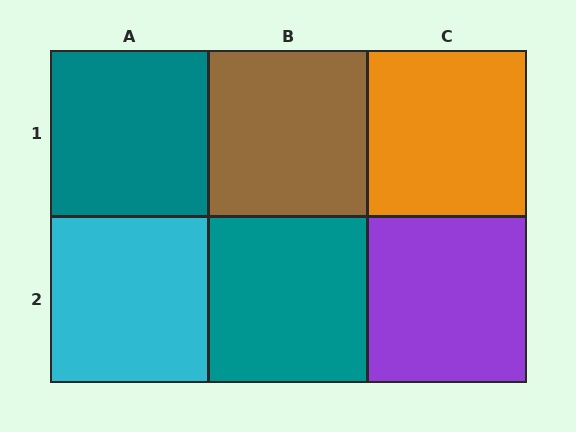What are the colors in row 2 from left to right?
Cyan, teal, purple.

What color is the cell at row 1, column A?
Teal.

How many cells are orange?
1 cell is orange.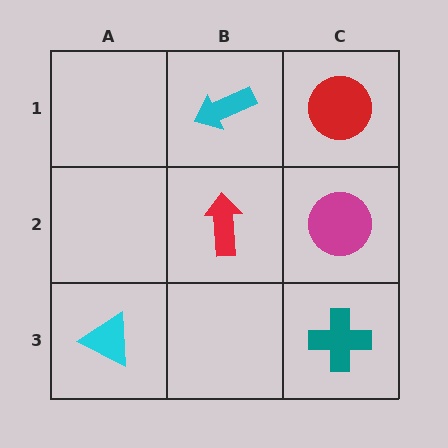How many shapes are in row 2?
2 shapes.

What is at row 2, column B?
A red arrow.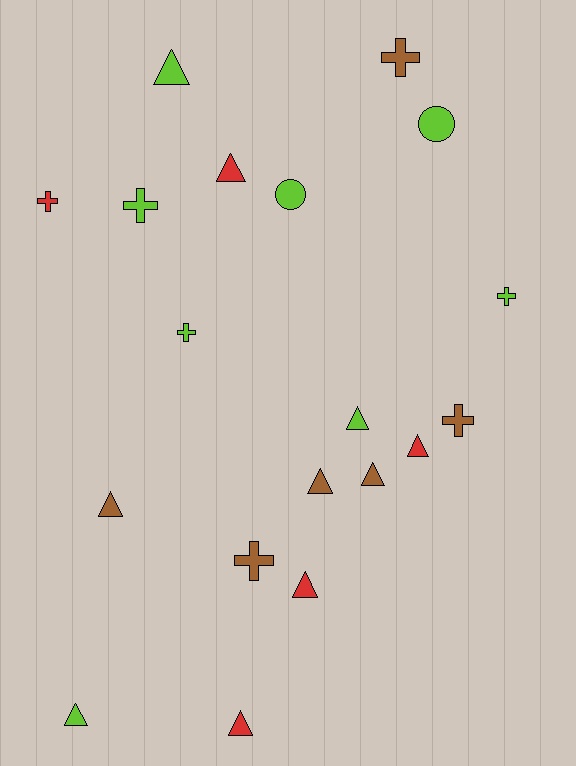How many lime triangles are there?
There are 3 lime triangles.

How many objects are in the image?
There are 19 objects.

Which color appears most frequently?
Lime, with 8 objects.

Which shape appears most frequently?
Triangle, with 10 objects.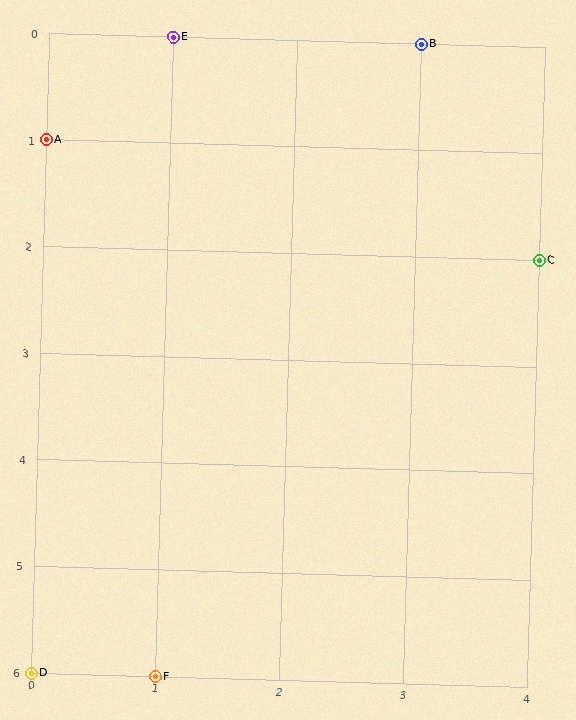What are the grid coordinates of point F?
Point F is at grid coordinates (1, 6).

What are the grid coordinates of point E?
Point E is at grid coordinates (1, 0).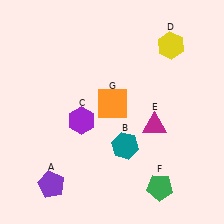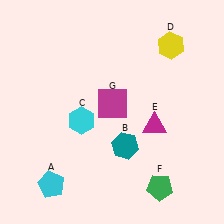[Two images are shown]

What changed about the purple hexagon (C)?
In Image 1, C is purple. In Image 2, it changed to cyan.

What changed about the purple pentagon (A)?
In Image 1, A is purple. In Image 2, it changed to cyan.